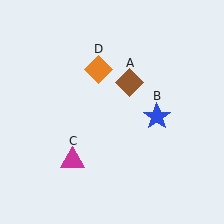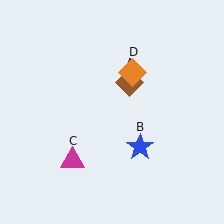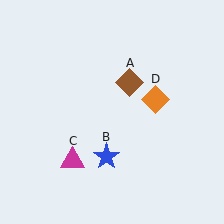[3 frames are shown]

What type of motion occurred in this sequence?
The blue star (object B), orange diamond (object D) rotated clockwise around the center of the scene.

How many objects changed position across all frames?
2 objects changed position: blue star (object B), orange diamond (object D).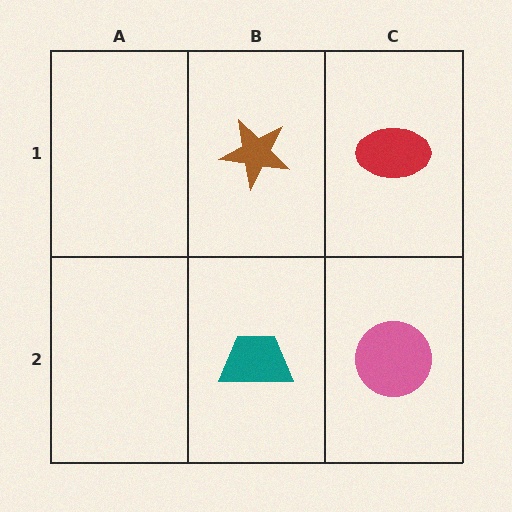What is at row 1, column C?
A red ellipse.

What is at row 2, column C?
A pink circle.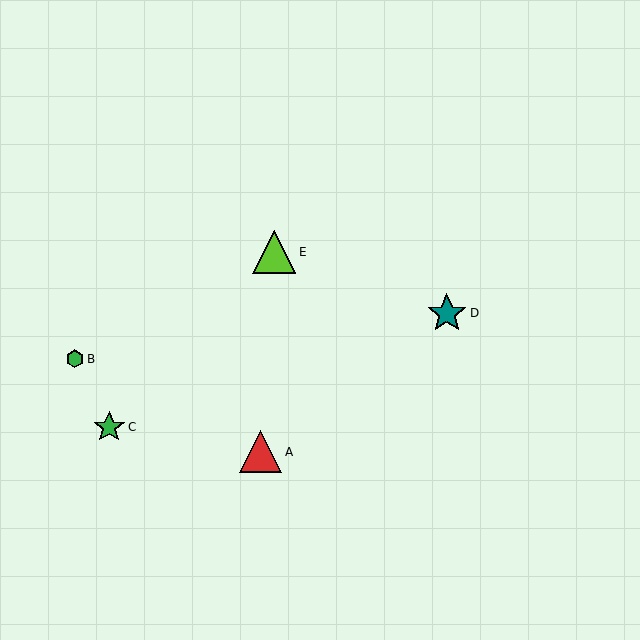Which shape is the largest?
The lime triangle (labeled E) is the largest.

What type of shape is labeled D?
Shape D is a teal star.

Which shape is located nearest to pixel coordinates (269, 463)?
The red triangle (labeled A) at (261, 452) is nearest to that location.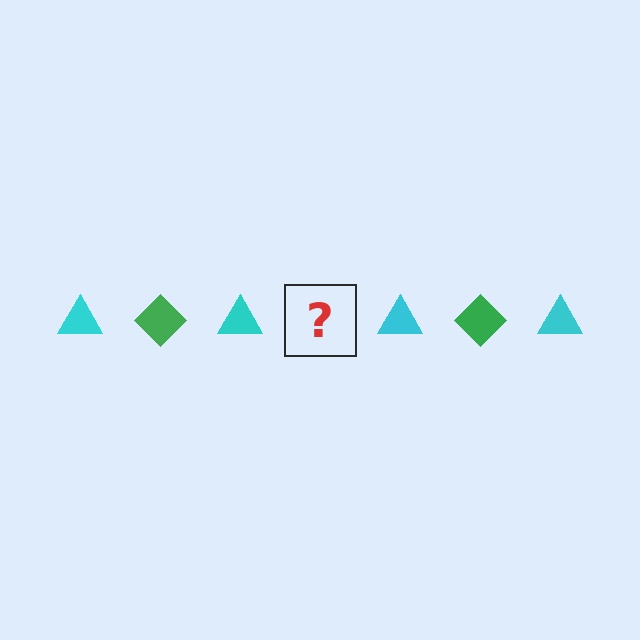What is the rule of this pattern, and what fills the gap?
The rule is that the pattern alternates between cyan triangle and green diamond. The gap should be filled with a green diamond.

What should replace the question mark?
The question mark should be replaced with a green diamond.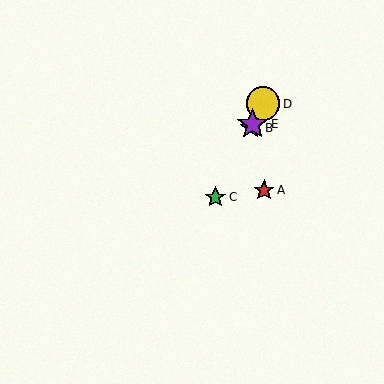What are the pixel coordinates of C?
Object C is at (215, 197).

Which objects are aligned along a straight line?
Objects B, C, D, E are aligned along a straight line.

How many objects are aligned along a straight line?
4 objects (B, C, D, E) are aligned along a straight line.